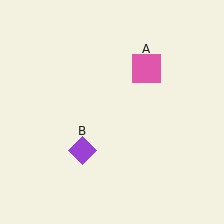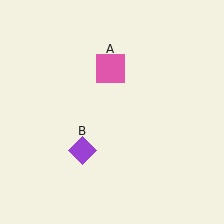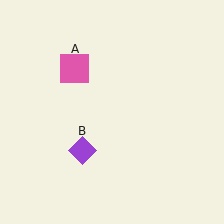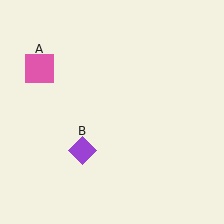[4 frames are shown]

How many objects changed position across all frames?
1 object changed position: pink square (object A).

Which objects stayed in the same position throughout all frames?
Purple diamond (object B) remained stationary.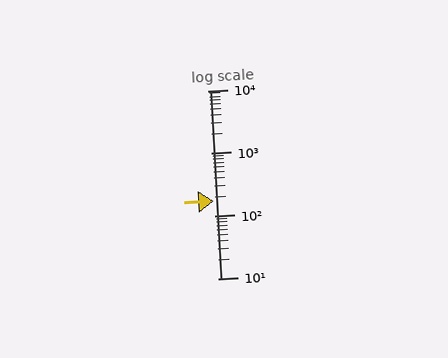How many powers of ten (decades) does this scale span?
The scale spans 3 decades, from 10 to 10000.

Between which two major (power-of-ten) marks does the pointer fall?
The pointer is between 100 and 1000.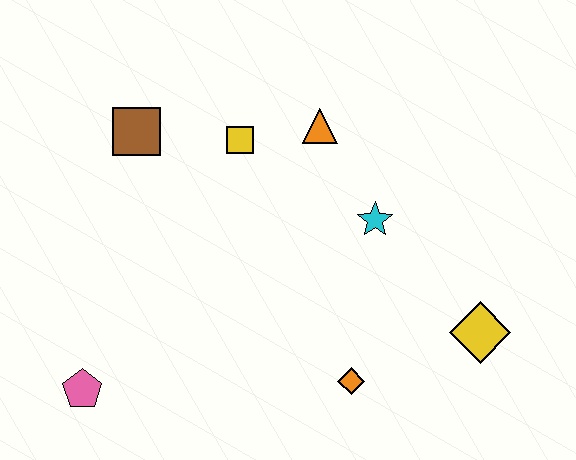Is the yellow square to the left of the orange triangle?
Yes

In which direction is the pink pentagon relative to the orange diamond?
The pink pentagon is to the left of the orange diamond.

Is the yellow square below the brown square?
Yes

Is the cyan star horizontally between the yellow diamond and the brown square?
Yes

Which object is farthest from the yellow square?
The yellow diamond is farthest from the yellow square.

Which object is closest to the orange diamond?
The yellow diamond is closest to the orange diamond.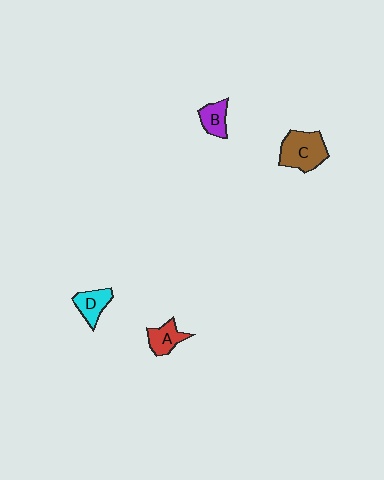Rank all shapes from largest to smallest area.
From largest to smallest: C (brown), D (cyan), A (red), B (purple).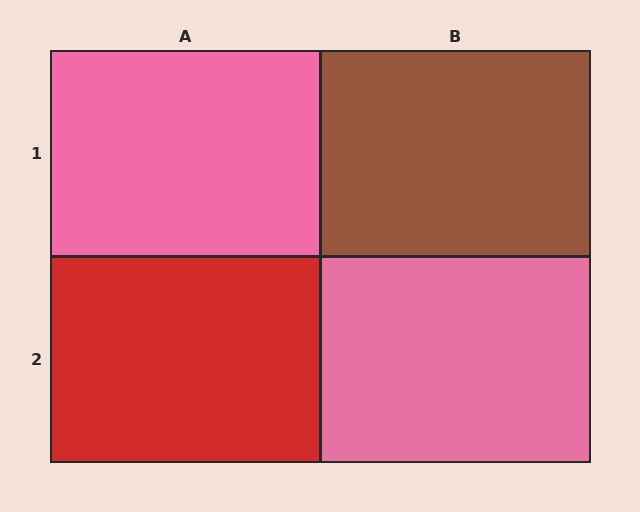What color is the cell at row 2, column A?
Red.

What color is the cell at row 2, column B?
Pink.